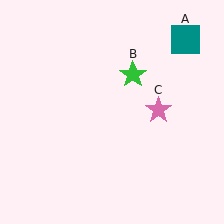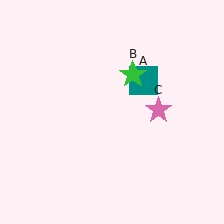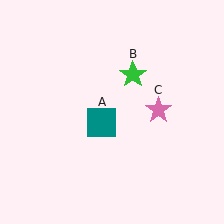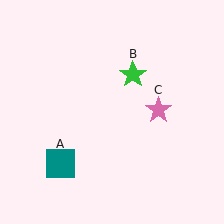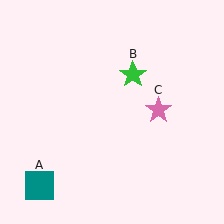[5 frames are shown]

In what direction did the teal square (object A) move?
The teal square (object A) moved down and to the left.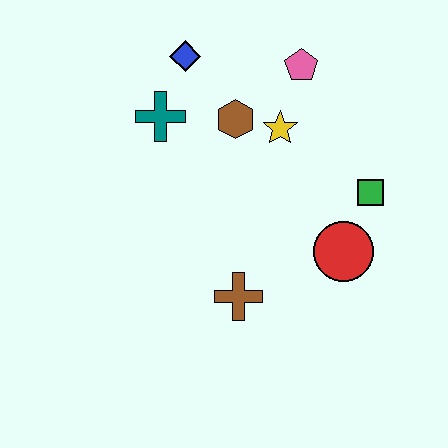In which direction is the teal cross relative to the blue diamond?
The teal cross is below the blue diamond.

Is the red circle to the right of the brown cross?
Yes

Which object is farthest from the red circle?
The blue diamond is farthest from the red circle.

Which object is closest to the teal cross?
The blue diamond is closest to the teal cross.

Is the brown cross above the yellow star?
No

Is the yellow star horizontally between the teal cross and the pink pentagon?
Yes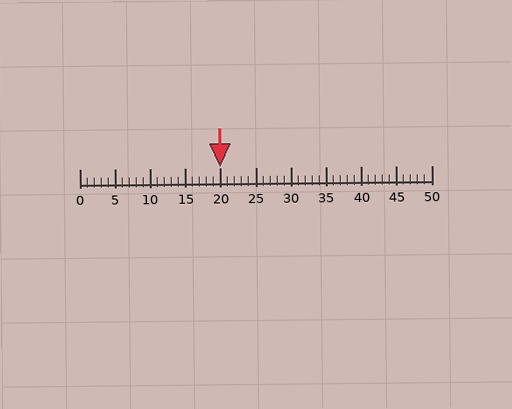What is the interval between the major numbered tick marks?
The major tick marks are spaced 5 units apart.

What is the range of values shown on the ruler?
The ruler shows values from 0 to 50.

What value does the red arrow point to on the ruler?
The red arrow points to approximately 20.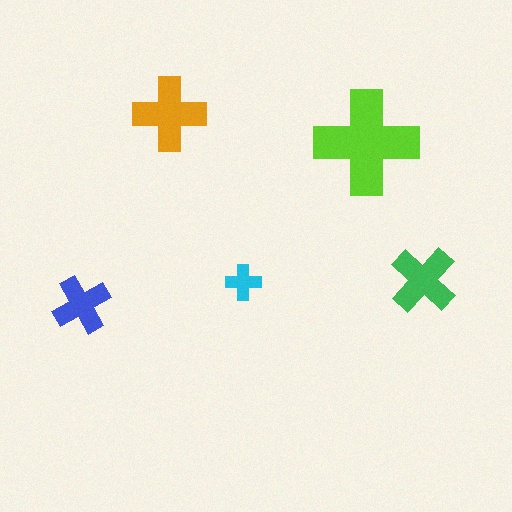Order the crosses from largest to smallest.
the lime one, the orange one, the green one, the blue one, the cyan one.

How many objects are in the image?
There are 5 objects in the image.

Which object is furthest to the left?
The blue cross is leftmost.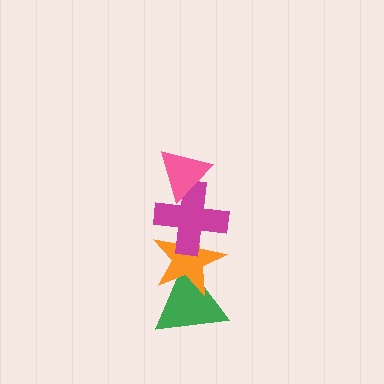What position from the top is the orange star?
The orange star is 3rd from the top.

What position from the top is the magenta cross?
The magenta cross is 2nd from the top.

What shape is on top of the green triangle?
The orange star is on top of the green triangle.